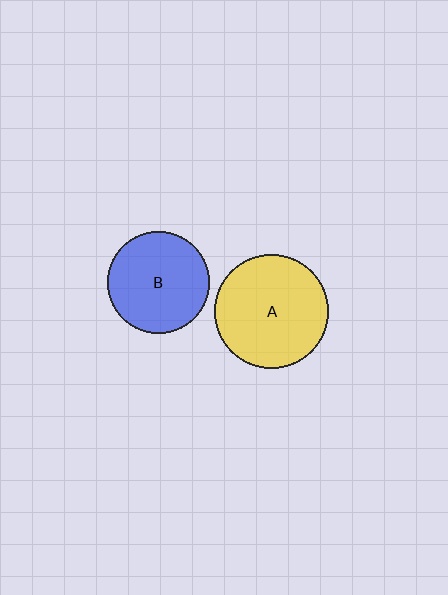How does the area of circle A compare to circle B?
Approximately 1.2 times.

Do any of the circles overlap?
No, none of the circles overlap.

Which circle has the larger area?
Circle A (yellow).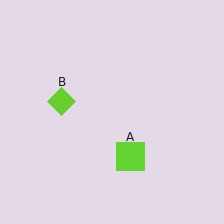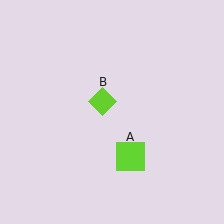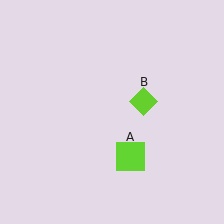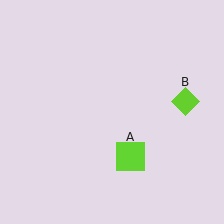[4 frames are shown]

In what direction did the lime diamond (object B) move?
The lime diamond (object B) moved right.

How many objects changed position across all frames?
1 object changed position: lime diamond (object B).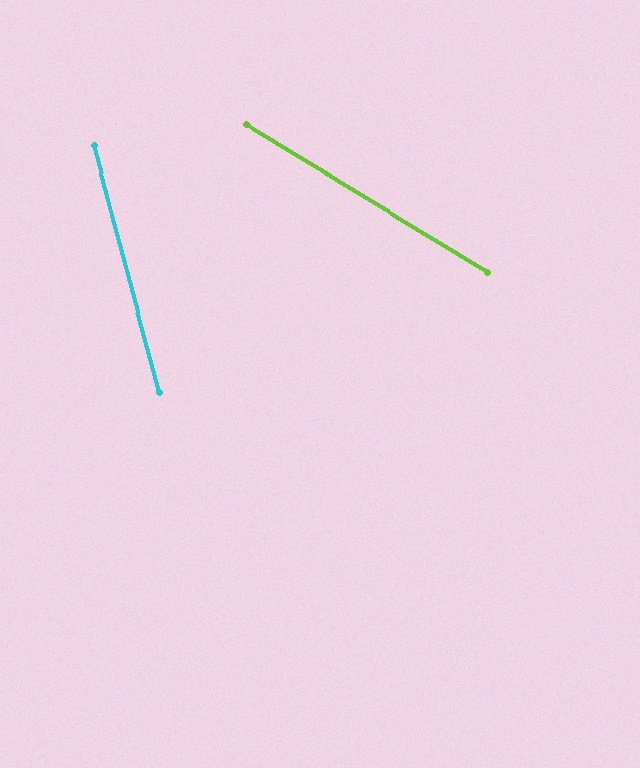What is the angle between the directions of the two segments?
Approximately 44 degrees.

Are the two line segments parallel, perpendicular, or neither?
Neither parallel nor perpendicular — they differ by about 44°.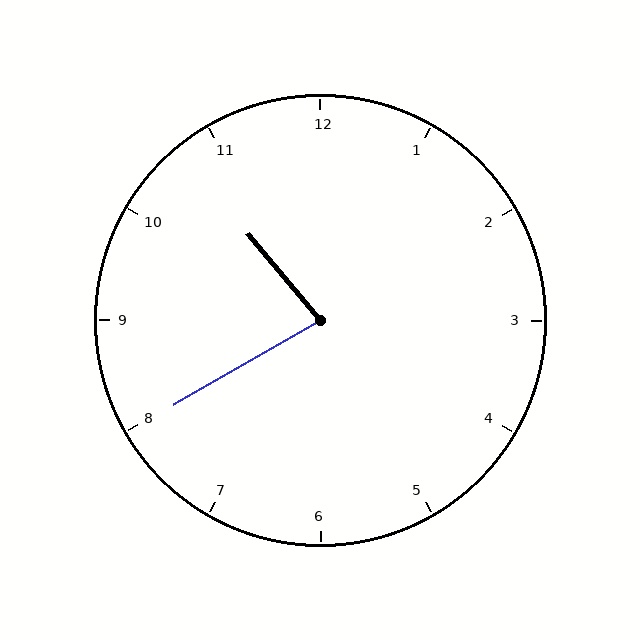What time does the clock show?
10:40.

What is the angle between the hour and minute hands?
Approximately 80 degrees.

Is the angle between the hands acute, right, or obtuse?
It is acute.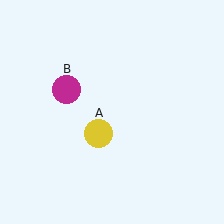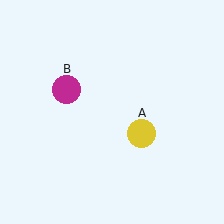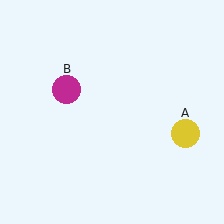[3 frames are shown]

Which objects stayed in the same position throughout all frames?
Magenta circle (object B) remained stationary.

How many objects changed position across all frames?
1 object changed position: yellow circle (object A).